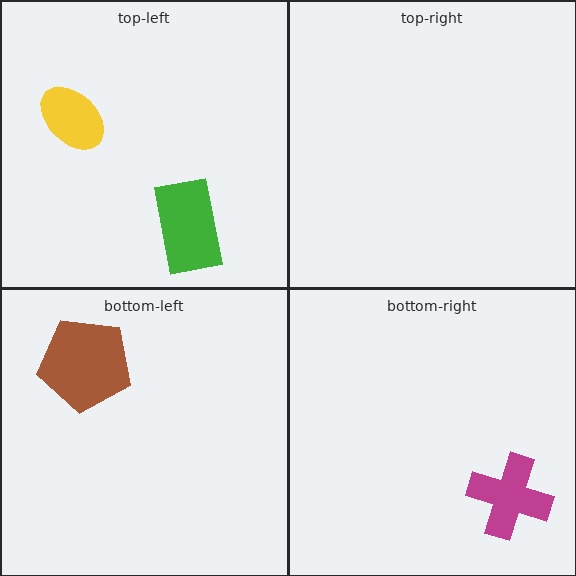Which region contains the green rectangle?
The top-left region.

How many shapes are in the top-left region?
2.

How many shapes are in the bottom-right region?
1.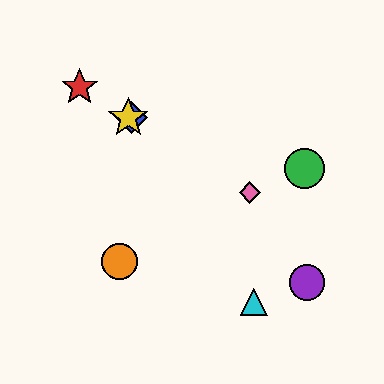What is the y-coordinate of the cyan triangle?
The cyan triangle is at y≈302.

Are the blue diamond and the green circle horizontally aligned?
No, the blue diamond is at y≈118 and the green circle is at y≈169.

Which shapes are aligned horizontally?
The blue diamond, the yellow star are aligned horizontally.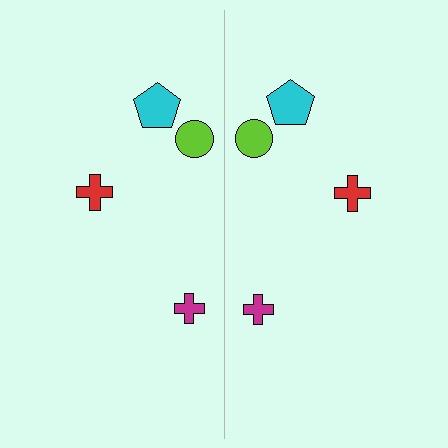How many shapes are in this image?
There are 8 shapes in this image.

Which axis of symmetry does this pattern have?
The pattern has a vertical axis of symmetry running through the center of the image.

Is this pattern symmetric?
Yes, this pattern has bilateral (reflection) symmetry.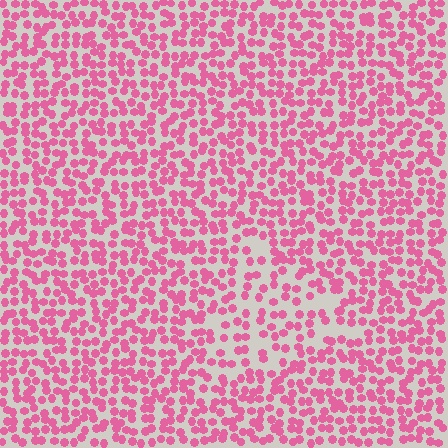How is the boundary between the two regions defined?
The boundary is defined by a change in element density (approximately 1.6x ratio). All elements are the same color, size, and shape.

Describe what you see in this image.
The image contains small pink elements arranged at two different densities. A triangle-shaped region is visible where the elements are less densely packed than the surrounding area.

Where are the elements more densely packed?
The elements are more densely packed outside the triangle boundary.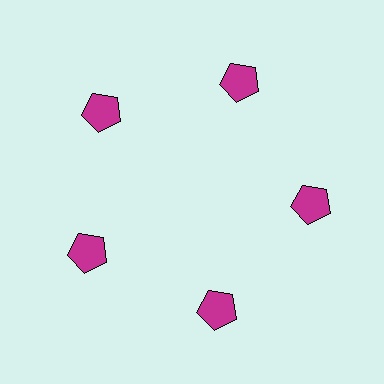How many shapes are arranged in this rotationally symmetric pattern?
There are 5 shapes, arranged in 5 groups of 1.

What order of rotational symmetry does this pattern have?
This pattern has 5-fold rotational symmetry.